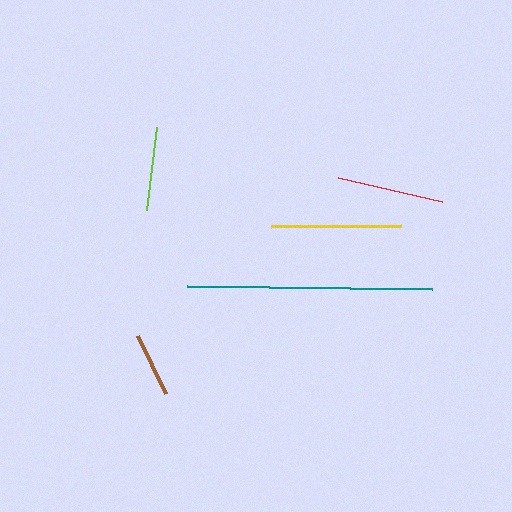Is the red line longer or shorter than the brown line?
The red line is longer than the brown line.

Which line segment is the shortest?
The brown line is the shortest at approximately 65 pixels.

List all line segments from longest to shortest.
From longest to shortest: teal, yellow, red, lime, brown.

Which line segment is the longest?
The teal line is the longest at approximately 245 pixels.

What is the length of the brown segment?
The brown segment is approximately 65 pixels long.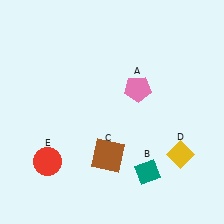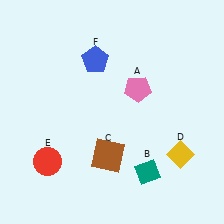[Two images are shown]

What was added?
A blue pentagon (F) was added in Image 2.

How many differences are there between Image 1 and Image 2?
There is 1 difference between the two images.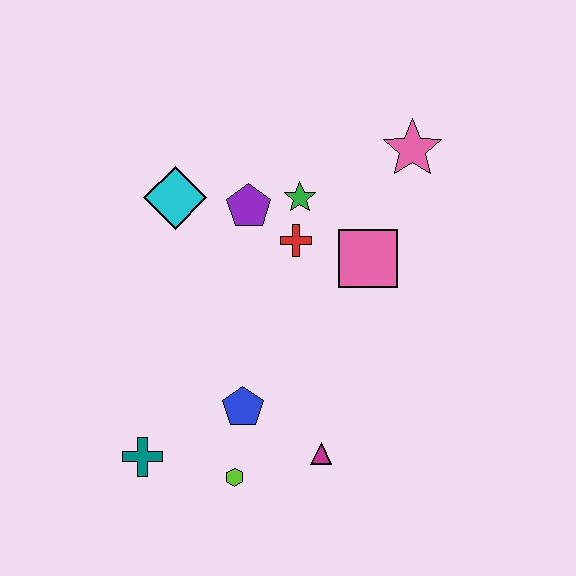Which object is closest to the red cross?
The green star is closest to the red cross.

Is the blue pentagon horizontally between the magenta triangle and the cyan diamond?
Yes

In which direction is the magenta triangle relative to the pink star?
The magenta triangle is below the pink star.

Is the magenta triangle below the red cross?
Yes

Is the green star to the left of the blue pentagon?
No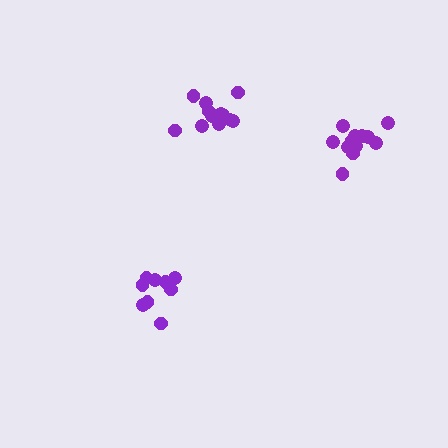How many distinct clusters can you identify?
There are 3 distinct clusters.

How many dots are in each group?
Group 1: 12 dots, Group 2: 12 dots, Group 3: 9 dots (33 total).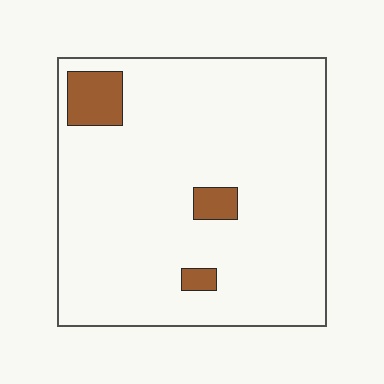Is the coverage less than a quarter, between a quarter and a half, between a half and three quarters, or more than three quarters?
Less than a quarter.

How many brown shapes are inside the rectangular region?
3.